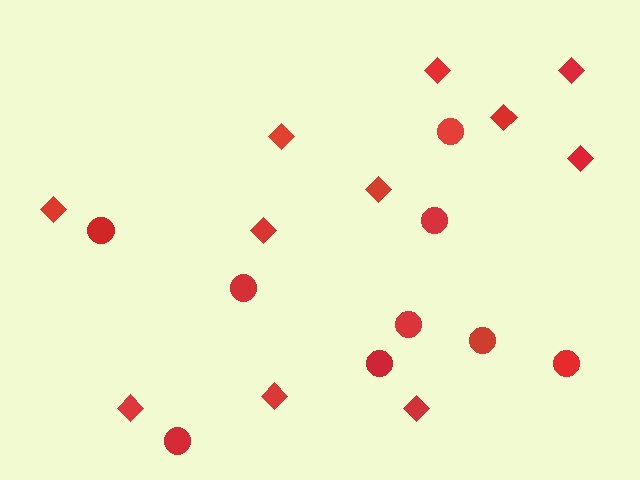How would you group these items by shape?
There are 2 groups: one group of circles (9) and one group of diamonds (11).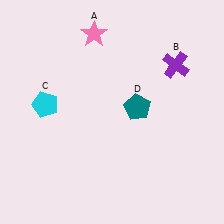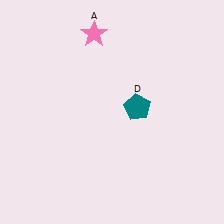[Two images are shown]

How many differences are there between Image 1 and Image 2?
There are 2 differences between the two images.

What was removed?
The cyan pentagon (C), the purple cross (B) were removed in Image 2.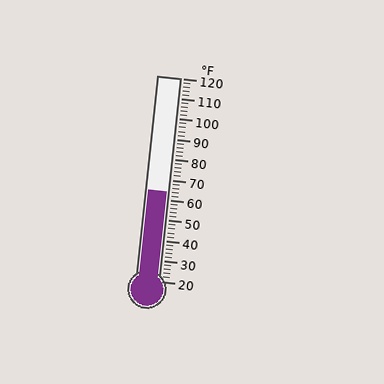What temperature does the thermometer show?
The thermometer shows approximately 64°F.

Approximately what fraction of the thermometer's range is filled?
The thermometer is filled to approximately 45% of its range.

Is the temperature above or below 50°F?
The temperature is above 50°F.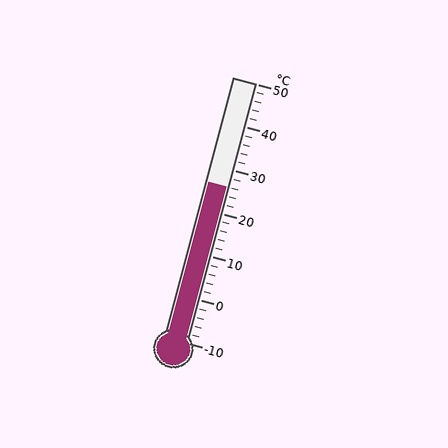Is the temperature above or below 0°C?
The temperature is above 0°C.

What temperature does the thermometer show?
The thermometer shows approximately 26°C.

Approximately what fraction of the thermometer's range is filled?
The thermometer is filled to approximately 60% of its range.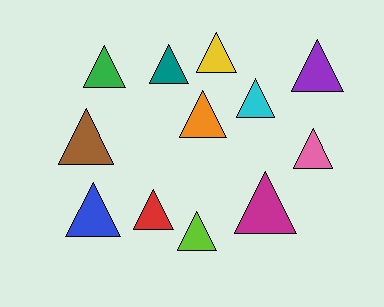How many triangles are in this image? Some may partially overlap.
There are 12 triangles.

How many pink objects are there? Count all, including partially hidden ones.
There is 1 pink object.